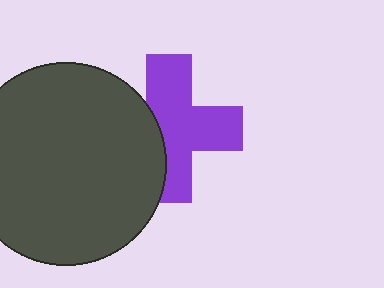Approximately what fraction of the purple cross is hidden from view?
Roughly 35% of the purple cross is hidden behind the dark gray circle.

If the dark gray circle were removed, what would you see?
You would see the complete purple cross.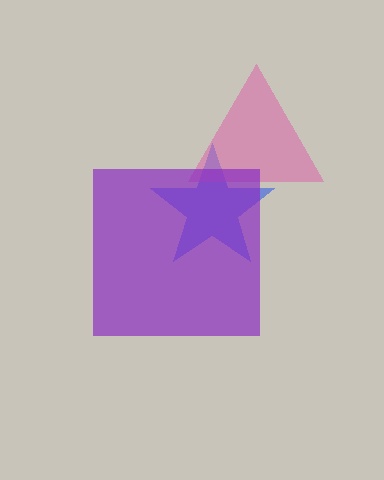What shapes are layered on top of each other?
The layered shapes are: a blue star, a pink triangle, a purple square.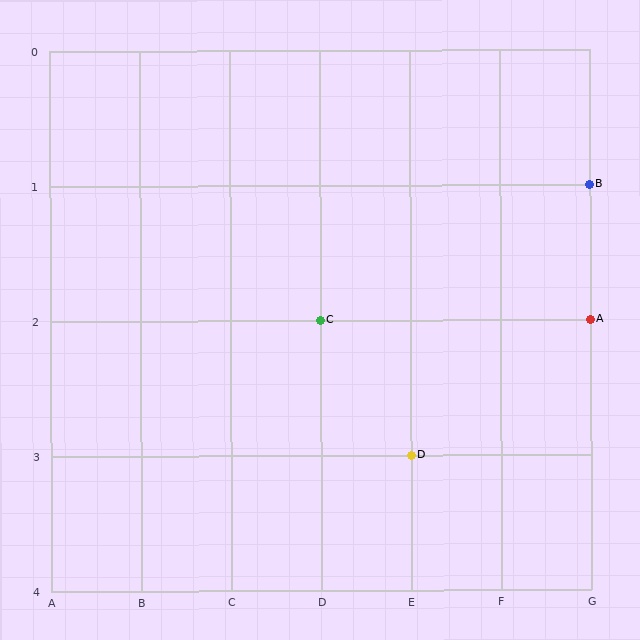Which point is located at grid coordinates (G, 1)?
Point B is at (G, 1).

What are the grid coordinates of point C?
Point C is at grid coordinates (D, 2).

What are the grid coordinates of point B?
Point B is at grid coordinates (G, 1).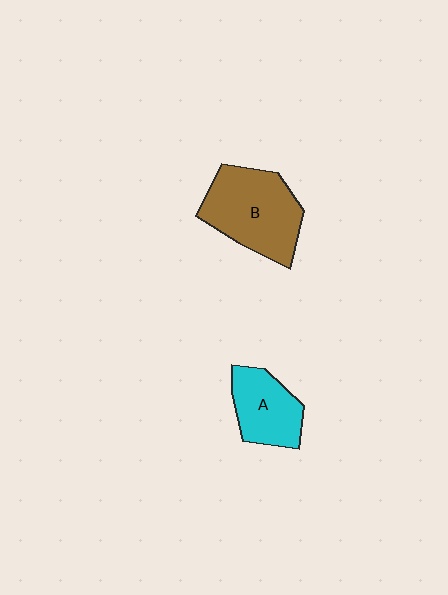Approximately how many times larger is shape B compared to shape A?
Approximately 1.6 times.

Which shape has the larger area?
Shape B (brown).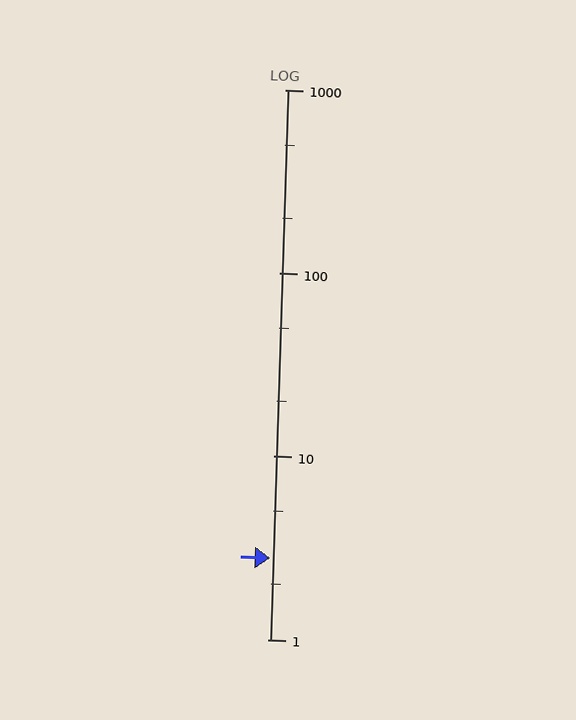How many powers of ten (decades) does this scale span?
The scale spans 3 decades, from 1 to 1000.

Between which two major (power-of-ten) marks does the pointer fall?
The pointer is between 1 and 10.